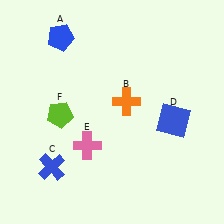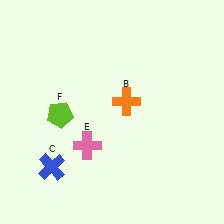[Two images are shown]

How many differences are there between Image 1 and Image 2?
There are 2 differences between the two images.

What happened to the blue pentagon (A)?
The blue pentagon (A) was removed in Image 2. It was in the top-left area of Image 1.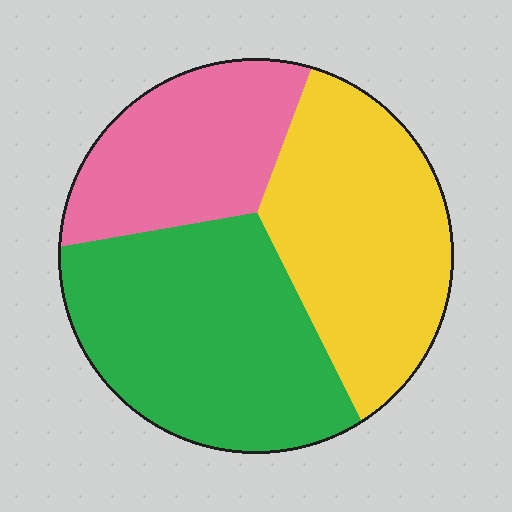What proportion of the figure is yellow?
Yellow covers around 35% of the figure.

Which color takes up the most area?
Green, at roughly 40%.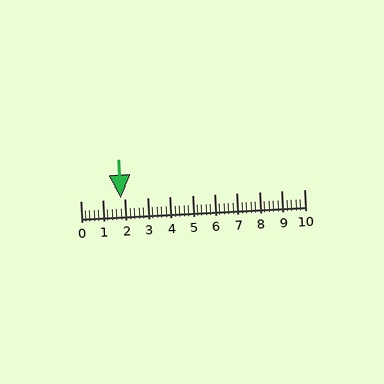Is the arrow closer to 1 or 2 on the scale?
The arrow is closer to 2.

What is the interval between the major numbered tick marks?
The major tick marks are spaced 1 units apart.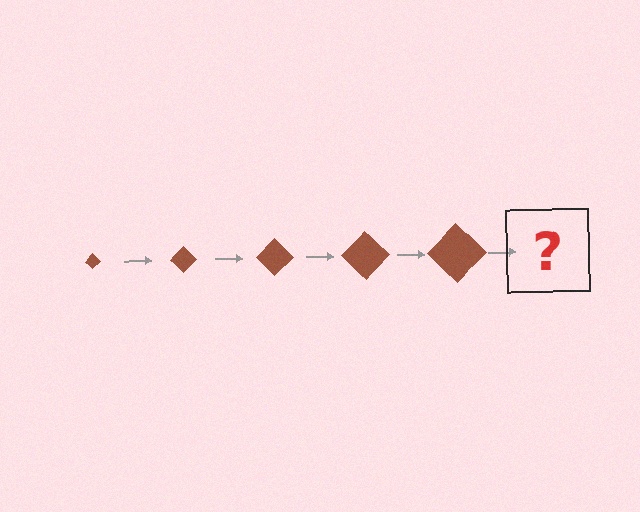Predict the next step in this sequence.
The next step is a brown diamond, larger than the previous one.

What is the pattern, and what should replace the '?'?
The pattern is that the diamond gets progressively larger each step. The '?' should be a brown diamond, larger than the previous one.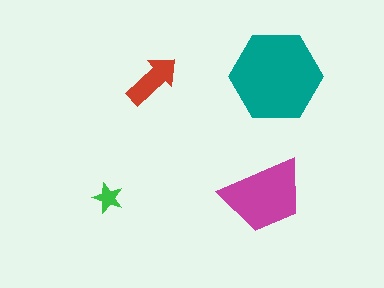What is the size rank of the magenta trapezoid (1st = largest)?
2nd.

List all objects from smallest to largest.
The green star, the red arrow, the magenta trapezoid, the teal hexagon.